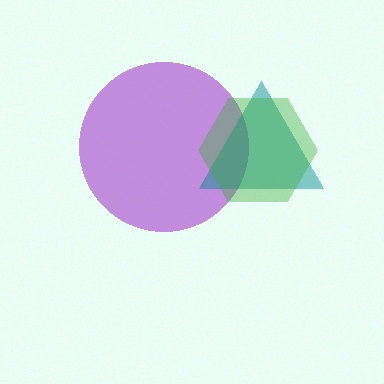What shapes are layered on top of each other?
The layered shapes are: a purple circle, a teal triangle, a green hexagon.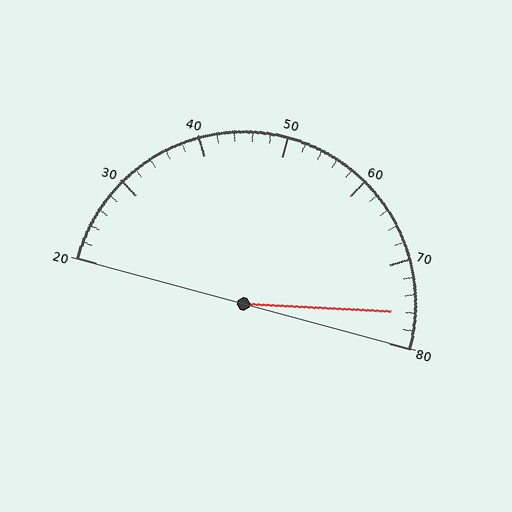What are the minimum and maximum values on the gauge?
The gauge ranges from 20 to 80.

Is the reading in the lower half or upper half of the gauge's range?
The reading is in the upper half of the range (20 to 80).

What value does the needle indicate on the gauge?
The needle indicates approximately 76.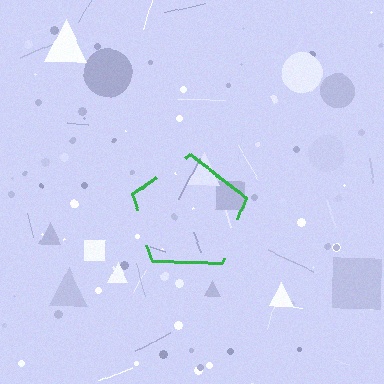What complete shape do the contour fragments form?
The contour fragments form a pentagon.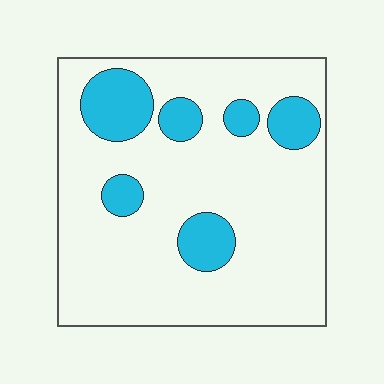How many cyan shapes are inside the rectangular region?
6.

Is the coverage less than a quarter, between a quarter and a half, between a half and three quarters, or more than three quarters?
Less than a quarter.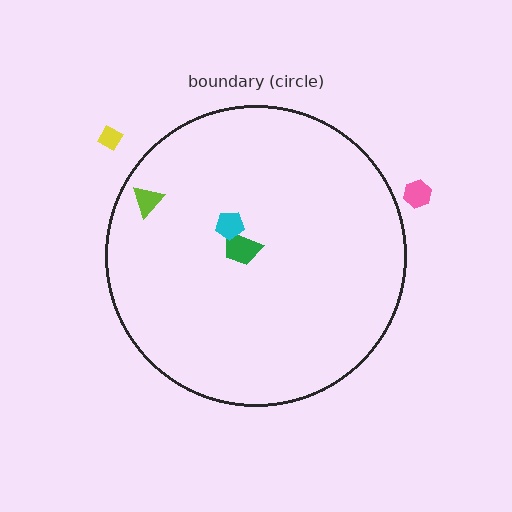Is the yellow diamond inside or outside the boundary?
Outside.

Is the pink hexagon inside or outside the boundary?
Outside.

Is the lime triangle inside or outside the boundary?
Inside.